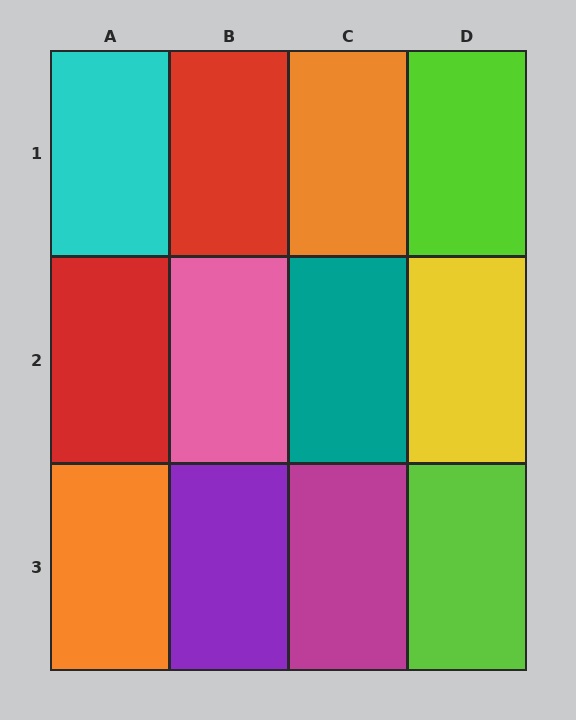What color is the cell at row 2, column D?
Yellow.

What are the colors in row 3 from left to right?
Orange, purple, magenta, lime.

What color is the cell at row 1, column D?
Lime.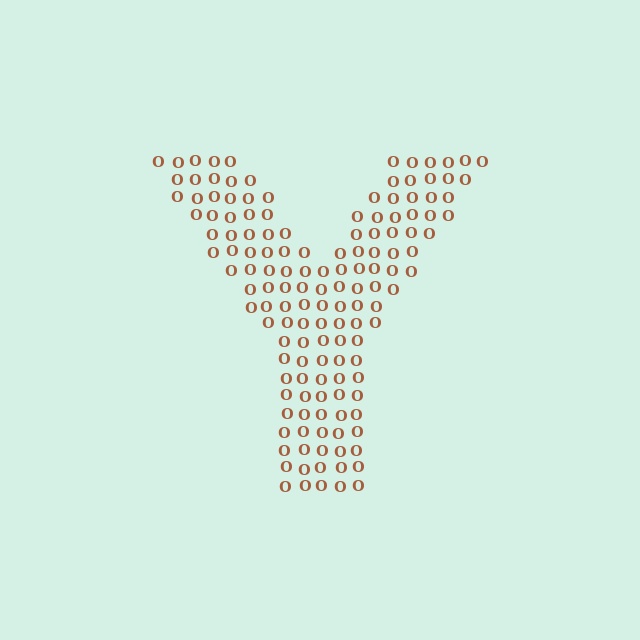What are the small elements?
The small elements are letter O's.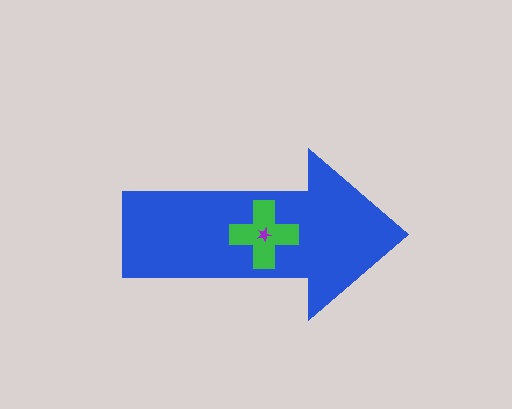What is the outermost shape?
The blue arrow.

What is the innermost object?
The purple star.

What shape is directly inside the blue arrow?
The green cross.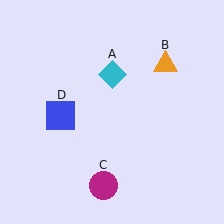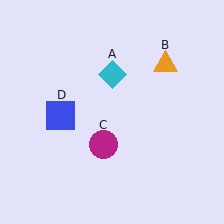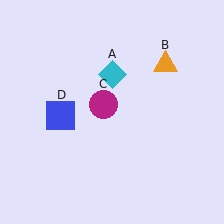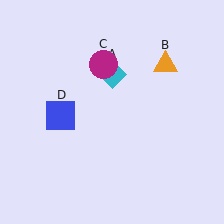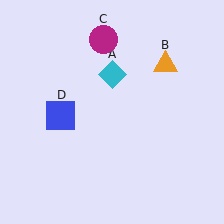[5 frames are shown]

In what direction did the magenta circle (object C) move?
The magenta circle (object C) moved up.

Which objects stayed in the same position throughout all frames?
Cyan diamond (object A) and orange triangle (object B) and blue square (object D) remained stationary.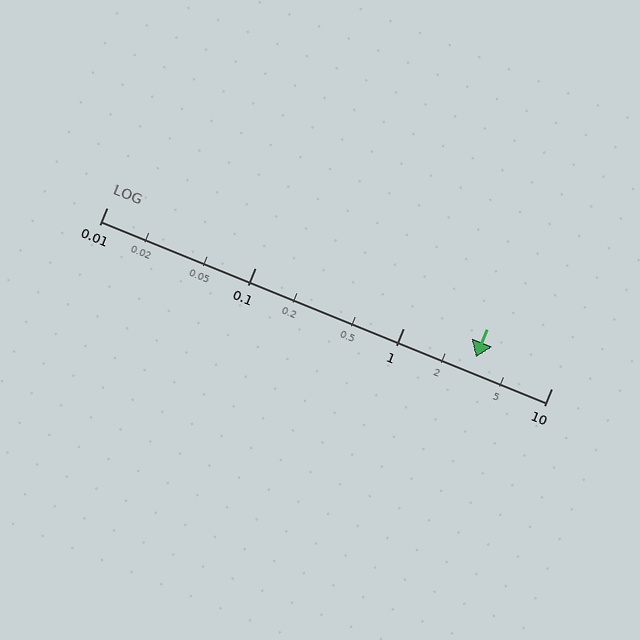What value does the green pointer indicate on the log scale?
The pointer indicates approximately 3.1.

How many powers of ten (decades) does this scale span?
The scale spans 3 decades, from 0.01 to 10.